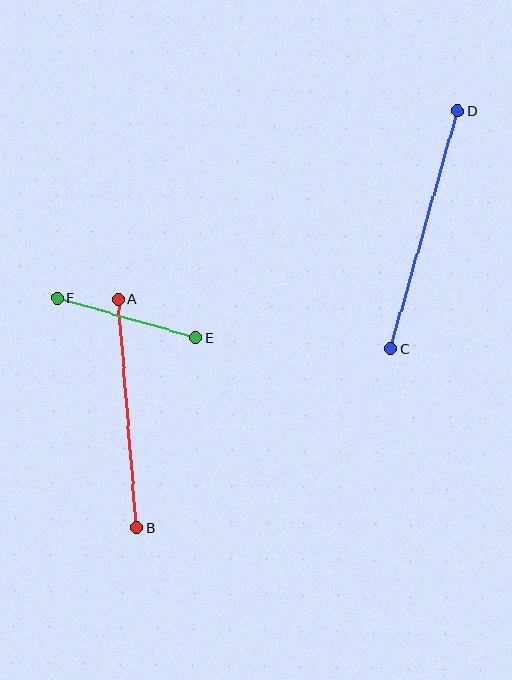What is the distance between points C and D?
The distance is approximately 247 pixels.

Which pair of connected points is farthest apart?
Points C and D are farthest apart.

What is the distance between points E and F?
The distance is approximately 144 pixels.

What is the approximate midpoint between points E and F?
The midpoint is at approximately (126, 318) pixels.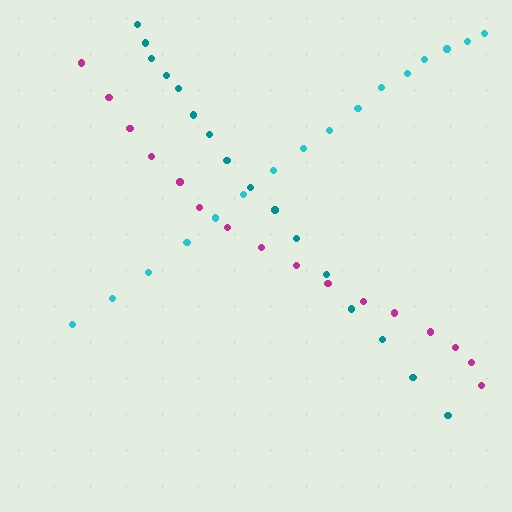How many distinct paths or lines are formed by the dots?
There are 3 distinct paths.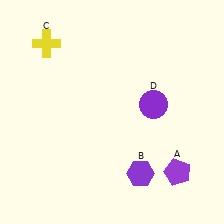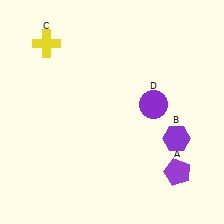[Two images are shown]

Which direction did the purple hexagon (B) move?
The purple hexagon (B) moved up.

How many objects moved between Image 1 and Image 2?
1 object moved between the two images.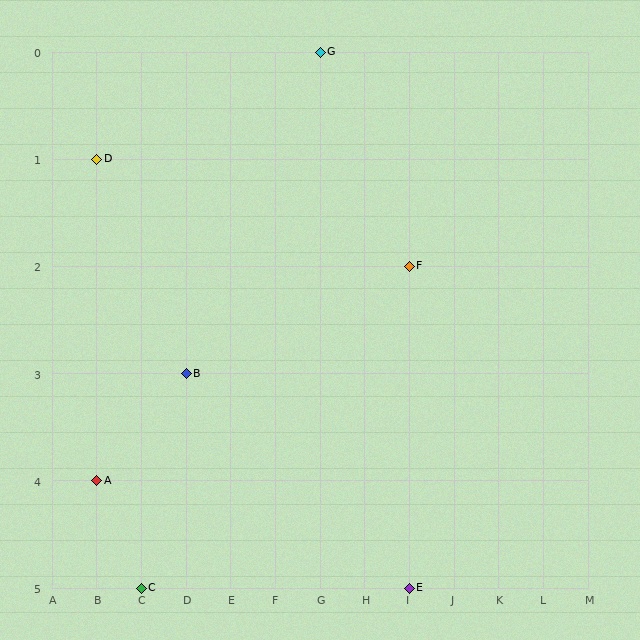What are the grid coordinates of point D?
Point D is at grid coordinates (B, 1).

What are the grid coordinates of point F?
Point F is at grid coordinates (I, 2).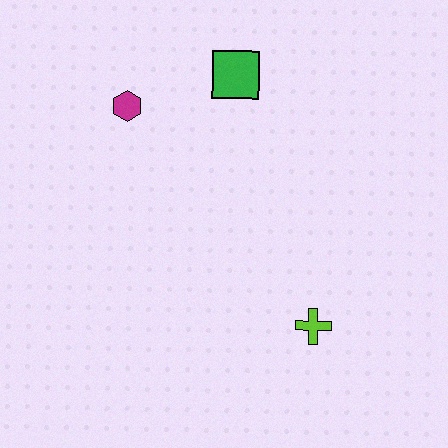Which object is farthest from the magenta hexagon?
The lime cross is farthest from the magenta hexagon.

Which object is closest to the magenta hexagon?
The green square is closest to the magenta hexagon.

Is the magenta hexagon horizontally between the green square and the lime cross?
No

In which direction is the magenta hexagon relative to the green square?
The magenta hexagon is to the left of the green square.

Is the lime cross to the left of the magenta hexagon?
No